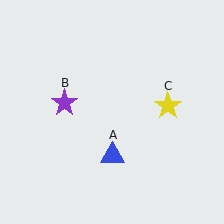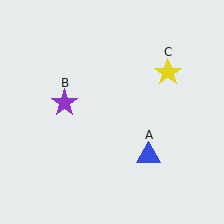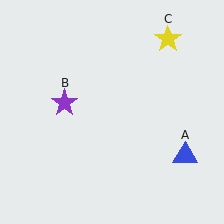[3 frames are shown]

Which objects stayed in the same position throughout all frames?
Purple star (object B) remained stationary.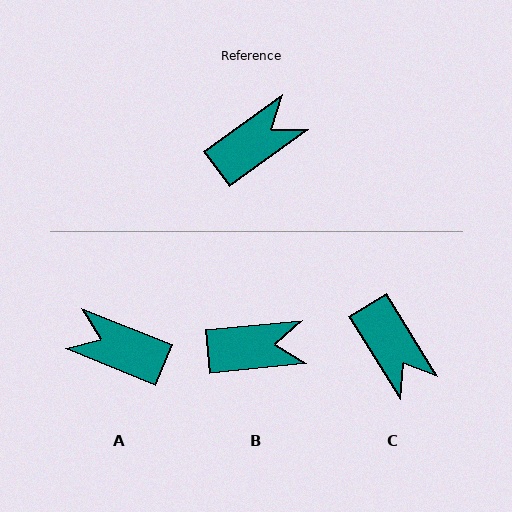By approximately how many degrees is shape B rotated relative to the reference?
Approximately 30 degrees clockwise.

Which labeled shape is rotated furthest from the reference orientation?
A, about 122 degrees away.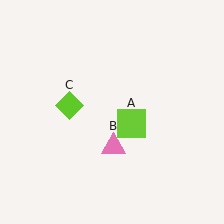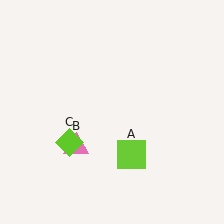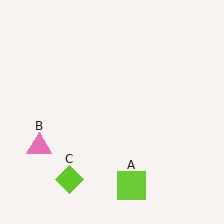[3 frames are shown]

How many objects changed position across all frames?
3 objects changed position: lime square (object A), pink triangle (object B), lime diamond (object C).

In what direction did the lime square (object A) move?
The lime square (object A) moved down.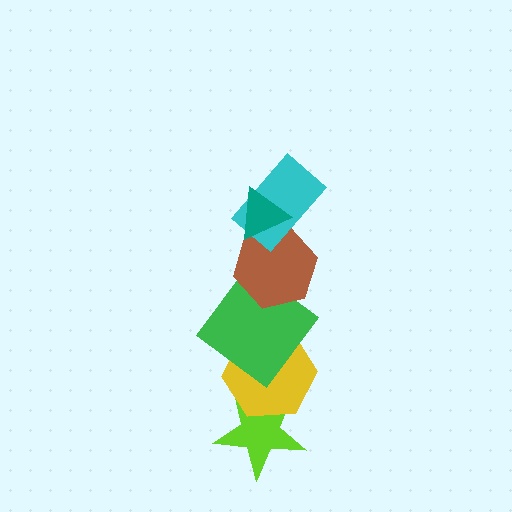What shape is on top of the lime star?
The yellow hexagon is on top of the lime star.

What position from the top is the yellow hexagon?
The yellow hexagon is 5th from the top.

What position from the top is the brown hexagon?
The brown hexagon is 3rd from the top.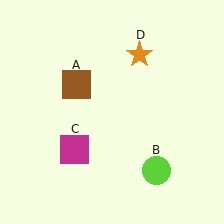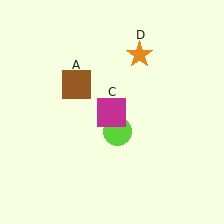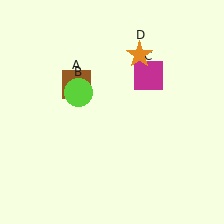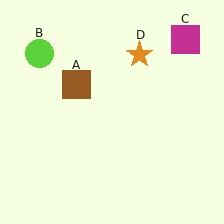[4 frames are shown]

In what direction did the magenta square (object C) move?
The magenta square (object C) moved up and to the right.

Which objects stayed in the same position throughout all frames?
Brown square (object A) and orange star (object D) remained stationary.